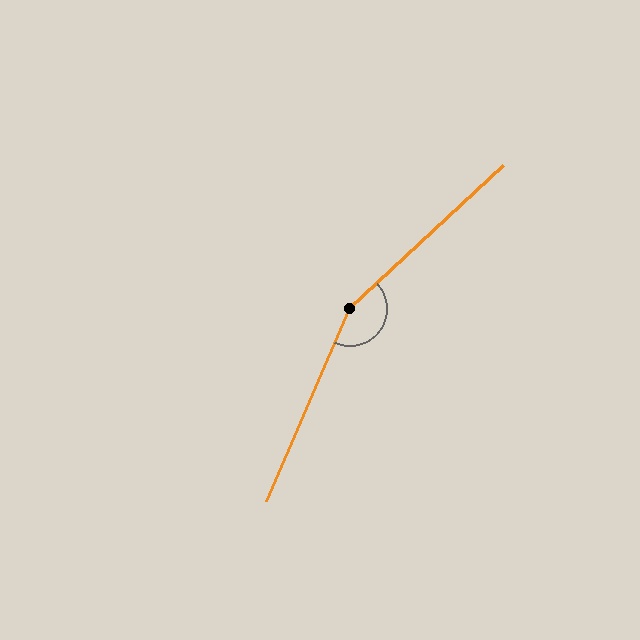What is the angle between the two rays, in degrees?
Approximately 156 degrees.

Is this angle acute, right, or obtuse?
It is obtuse.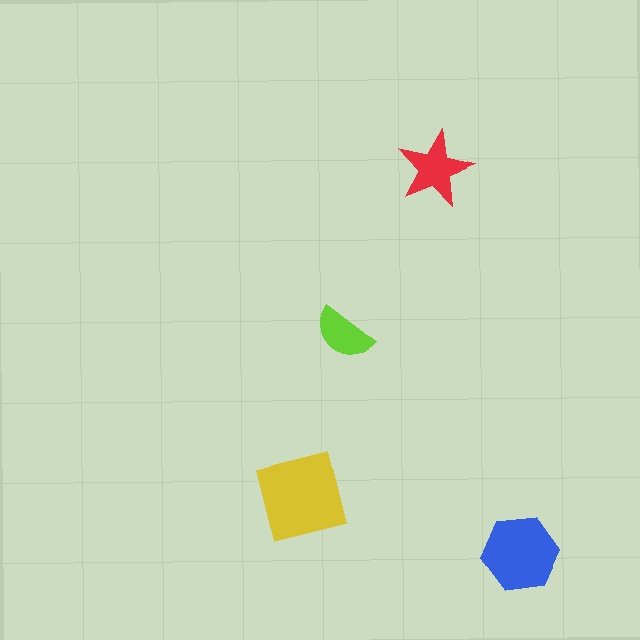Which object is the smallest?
The lime semicircle.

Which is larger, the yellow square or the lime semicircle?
The yellow square.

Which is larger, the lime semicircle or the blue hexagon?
The blue hexagon.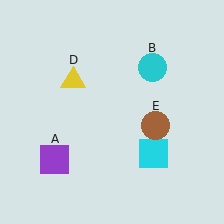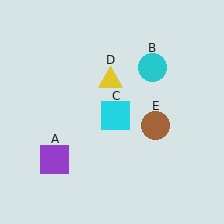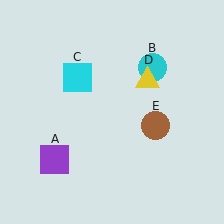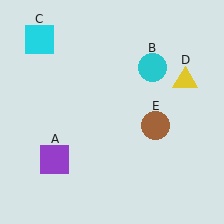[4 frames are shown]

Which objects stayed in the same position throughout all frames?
Purple square (object A) and cyan circle (object B) and brown circle (object E) remained stationary.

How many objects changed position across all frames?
2 objects changed position: cyan square (object C), yellow triangle (object D).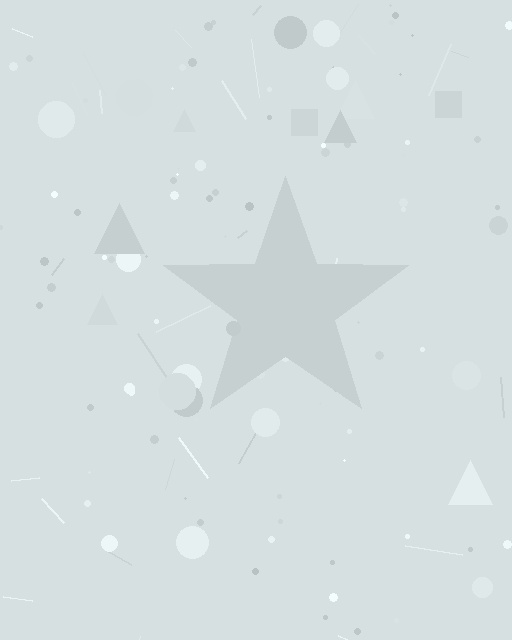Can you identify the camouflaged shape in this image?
The camouflaged shape is a star.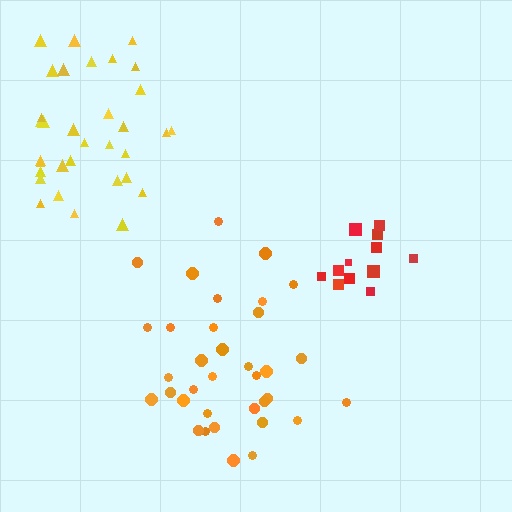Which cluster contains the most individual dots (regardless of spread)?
Orange (35).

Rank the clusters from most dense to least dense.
red, orange, yellow.